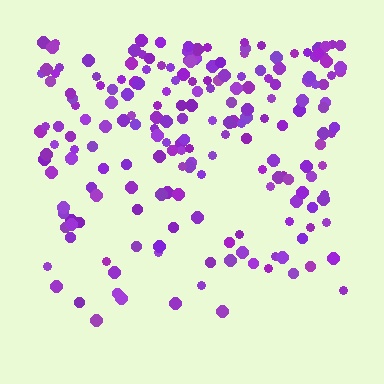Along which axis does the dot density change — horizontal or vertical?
Vertical.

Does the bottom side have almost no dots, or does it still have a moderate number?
Still a moderate number, just noticeably fewer than the top.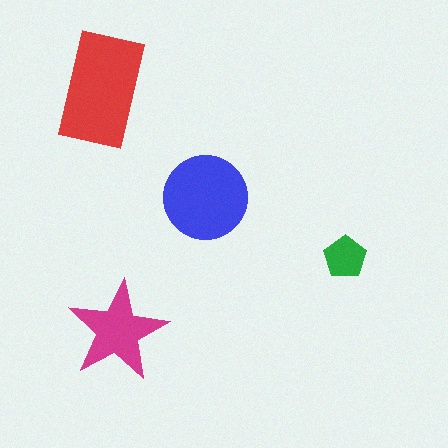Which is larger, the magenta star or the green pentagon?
The magenta star.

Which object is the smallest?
The green pentagon.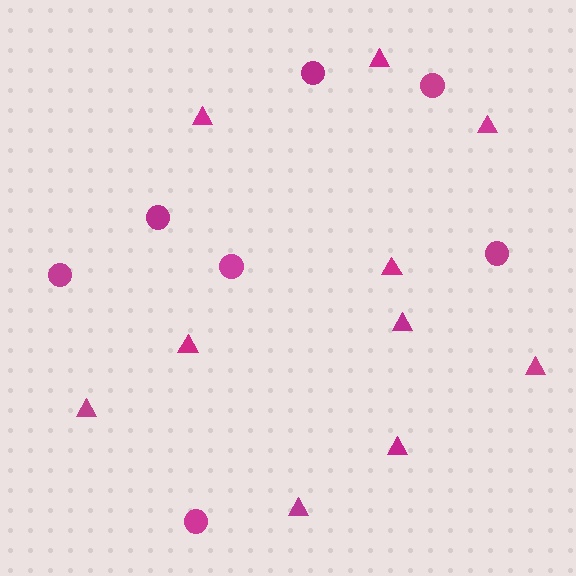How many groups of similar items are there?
There are 2 groups: one group of triangles (10) and one group of circles (7).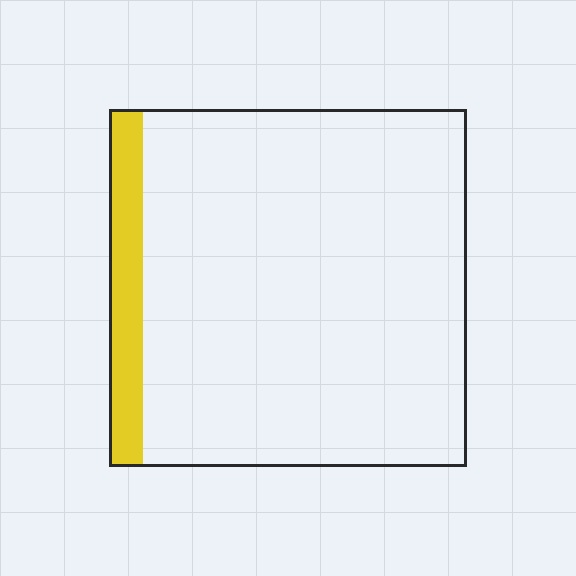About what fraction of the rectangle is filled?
About one tenth (1/10).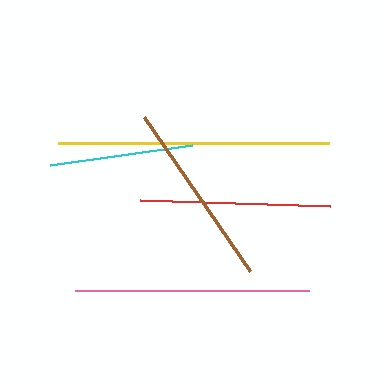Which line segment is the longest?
The yellow line is the longest at approximately 271 pixels.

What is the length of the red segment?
The red segment is approximately 190 pixels long.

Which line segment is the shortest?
The cyan line is the shortest at approximately 143 pixels.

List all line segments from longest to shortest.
From longest to shortest: yellow, pink, red, brown, cyan.